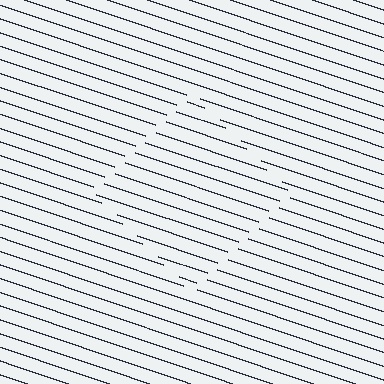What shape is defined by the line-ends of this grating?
An illusory square. The interior of the shape contains the same grating, shifted by half a period — the contour is defined by the phase discontinuity where line-ends from the inner and outer gratings abut.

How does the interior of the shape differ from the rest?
The interior of the shape contains the same grating, shifted by half a period — the contour is defined by the phase discontinuity where line-ends from the inner and outer gratings abut.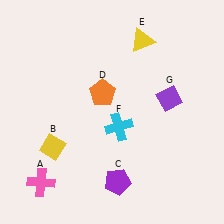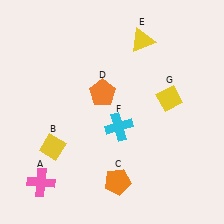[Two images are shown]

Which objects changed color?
C changed from purple to orange. G changed from purple to yellow.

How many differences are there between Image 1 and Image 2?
There are 2 differences between the two images.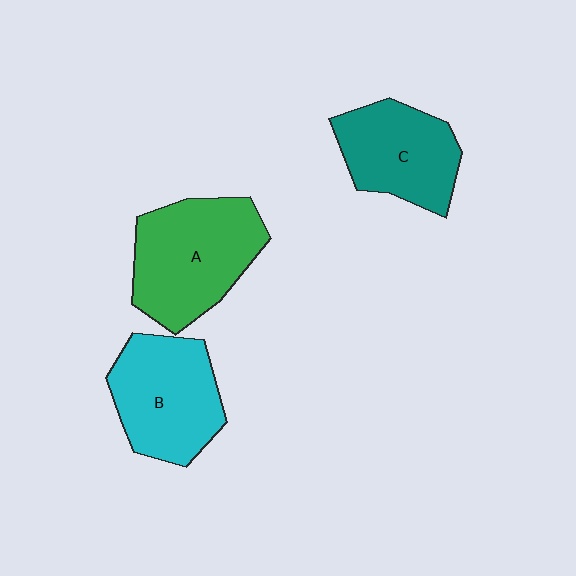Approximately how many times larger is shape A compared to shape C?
Approximately 1.3 times.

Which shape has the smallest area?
Shape C (teal).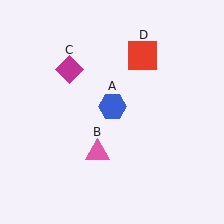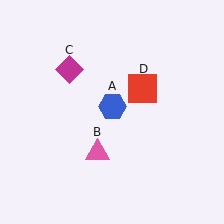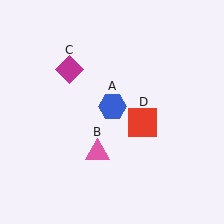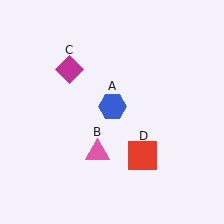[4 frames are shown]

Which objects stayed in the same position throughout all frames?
Blue hexagon (object A) and pink triangle (object B) and magenta diamond (object C) remained stationary.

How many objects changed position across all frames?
1 object changed position: red square (object D).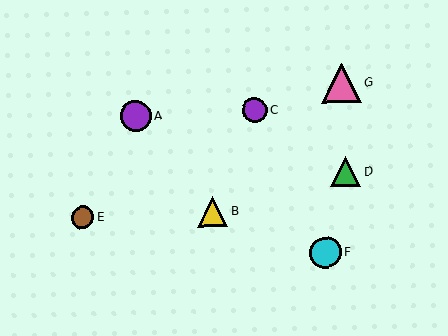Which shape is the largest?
The pink triangle (labeled G) is the largest.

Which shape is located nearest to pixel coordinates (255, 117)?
The purple circle (labeled C) at (254, 111) is nearest to that location.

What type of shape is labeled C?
Shape C is a purple circle.